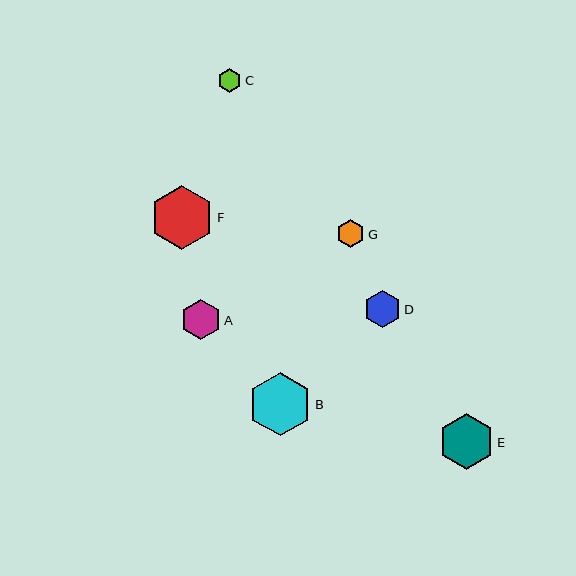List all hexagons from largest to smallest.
From largest to smallest: F, B, E, A, D, G, C.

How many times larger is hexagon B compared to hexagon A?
Hexagon B is approximately 1.6 times the size of hexagon A.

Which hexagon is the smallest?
Hexagon C is the smallest with a size of approximately 24 pixels.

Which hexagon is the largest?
Hexagon F is the largest with a size of approximately 64 pixels.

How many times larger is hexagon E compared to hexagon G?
Hexagon E is approximately 2.0 times the size of hexagon G.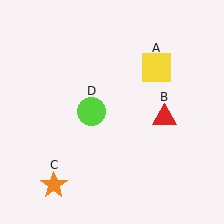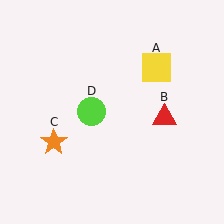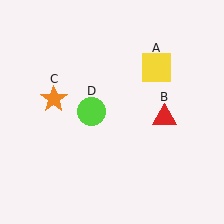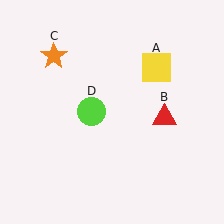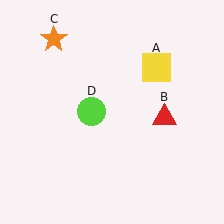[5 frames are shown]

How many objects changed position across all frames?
1 object changed position: orange star (object C).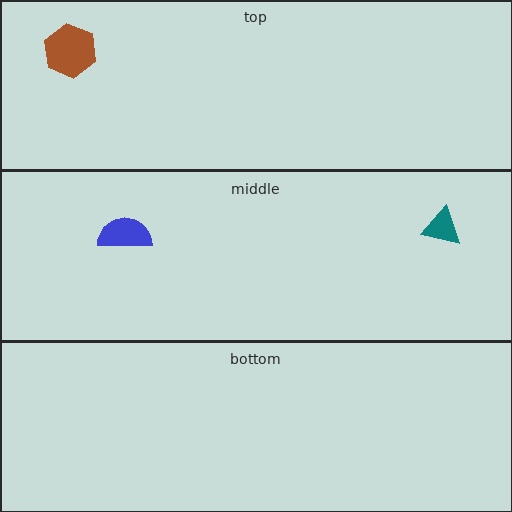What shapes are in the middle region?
The teal triangle, the blue semicircle.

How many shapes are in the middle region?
2.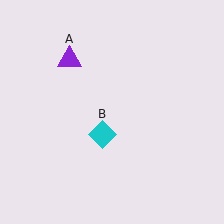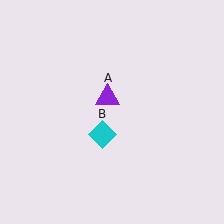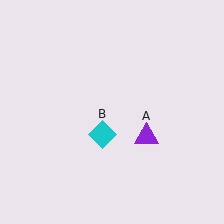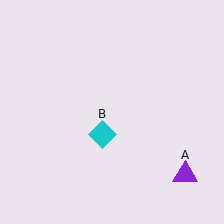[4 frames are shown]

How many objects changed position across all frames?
1 object changed position: purple triangle (object A).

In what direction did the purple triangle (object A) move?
The purple triangle (object A) moved down and to the right.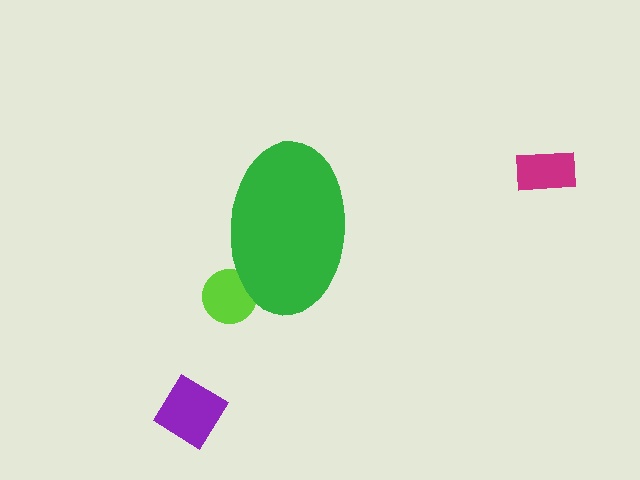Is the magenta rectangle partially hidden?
No, the magenta rectangle is fully visible.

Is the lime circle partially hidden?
Yes, the lime circle is partially hidden behind the green ellipse.